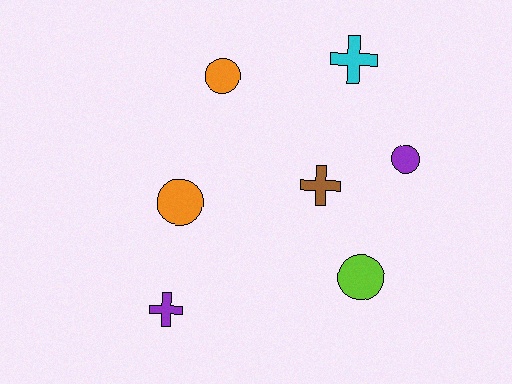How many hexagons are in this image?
There are no hexagons.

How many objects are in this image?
There are 7 objects.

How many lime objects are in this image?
There is 1 lime object.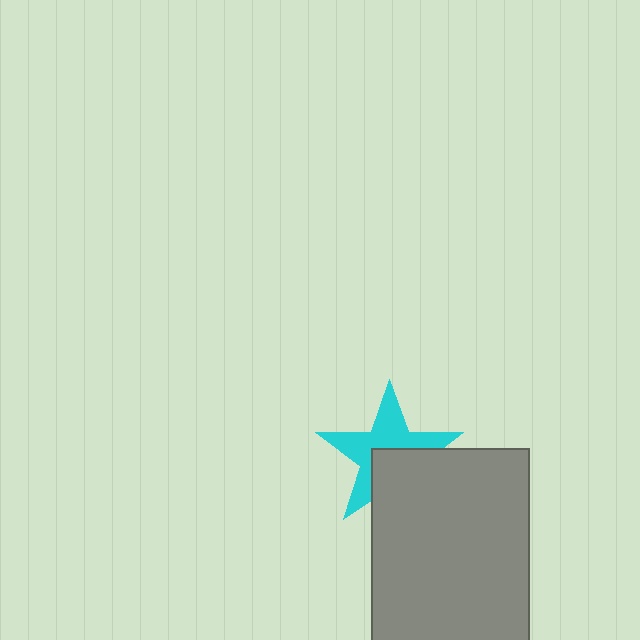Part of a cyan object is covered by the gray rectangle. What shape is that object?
It is a star.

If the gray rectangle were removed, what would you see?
You would see the complete cyan star.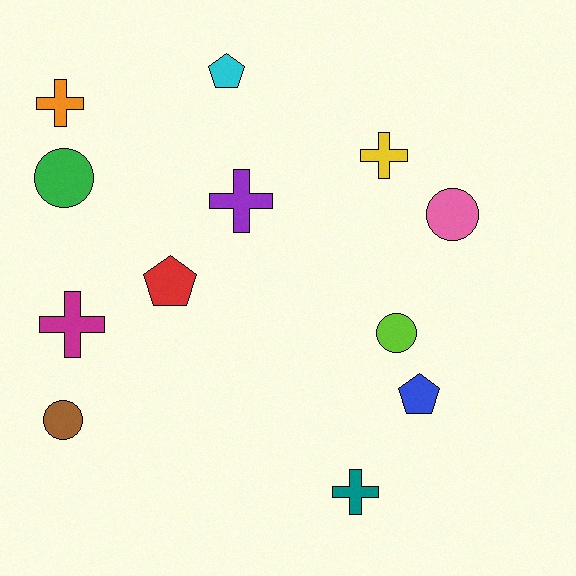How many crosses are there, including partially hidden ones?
There are 5 crosses.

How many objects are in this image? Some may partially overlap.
There are 12 objects.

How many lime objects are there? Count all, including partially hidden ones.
There is 1 lime object.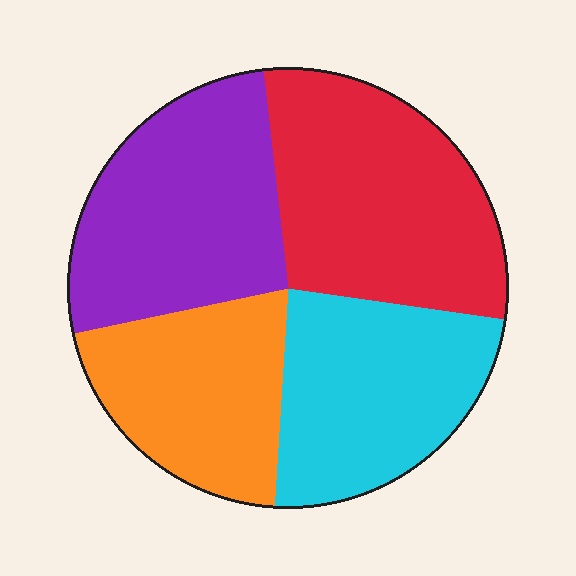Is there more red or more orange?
Red.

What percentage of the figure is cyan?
Cyan covers around 25% of the figure.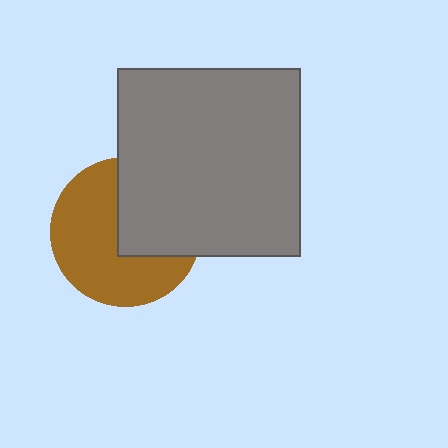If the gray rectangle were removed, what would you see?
You would see the complete brown circle.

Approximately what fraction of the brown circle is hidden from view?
Roughly 40% of the brown circle is hidden behind the gray rectangle.